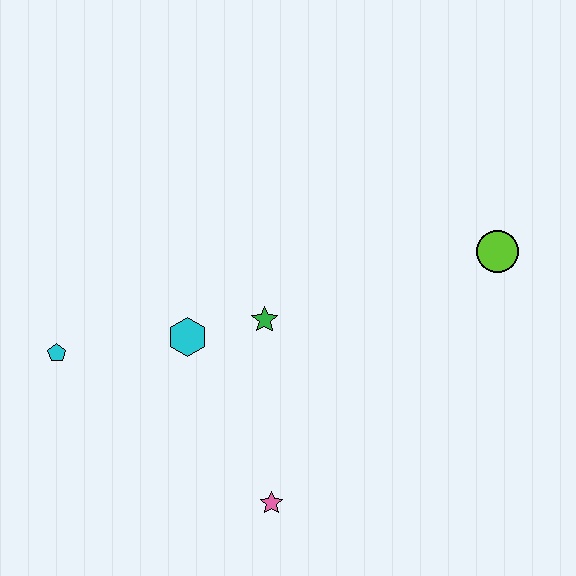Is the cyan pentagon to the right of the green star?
No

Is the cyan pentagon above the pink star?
Yes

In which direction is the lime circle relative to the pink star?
The lime circle is above the pink star.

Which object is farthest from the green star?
The lime circle is farthest from the green star.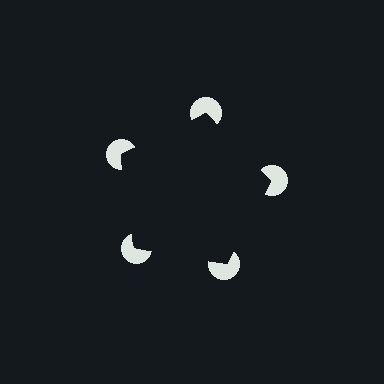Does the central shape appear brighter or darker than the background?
It typically appears slightly darker than the background, even though no actual brightness change is drawn.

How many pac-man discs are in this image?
There are 5 — one at each vertex of the illusory pentagon.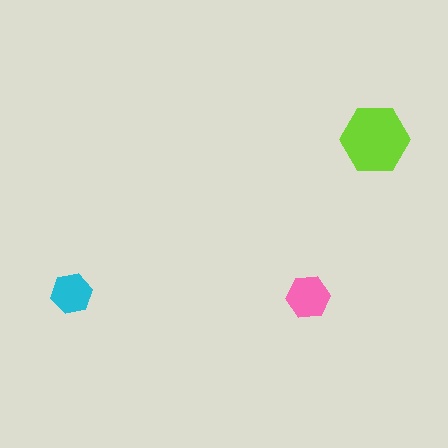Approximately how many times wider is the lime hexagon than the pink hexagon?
About 1.5 times wider.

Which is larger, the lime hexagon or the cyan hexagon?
The lime one.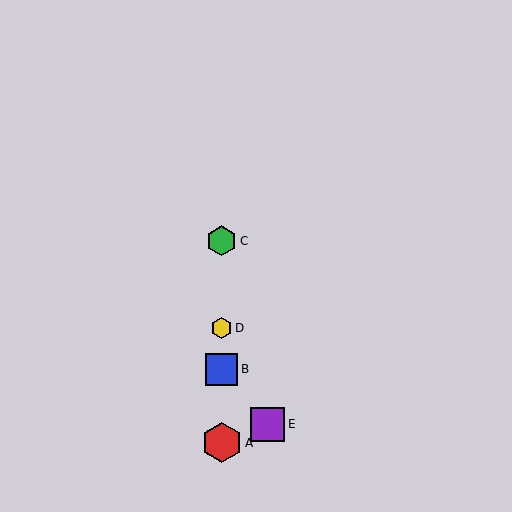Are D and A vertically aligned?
Yes, both are at x≈222.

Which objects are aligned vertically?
Objects A, B, C, D are aligned vertically.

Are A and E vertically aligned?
No, A is at x≈222 and E is at x≈268.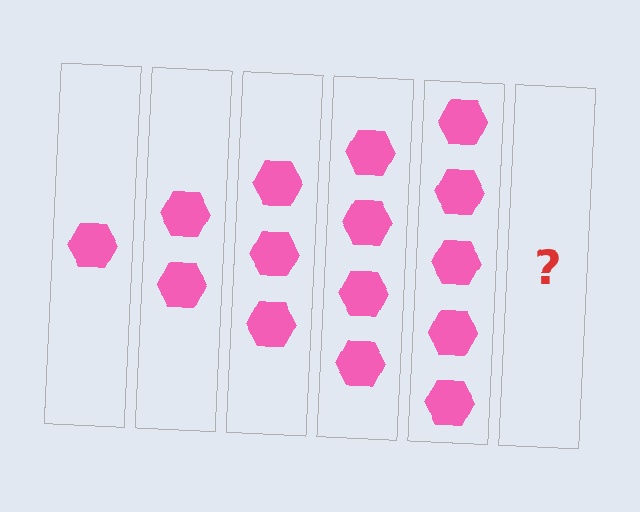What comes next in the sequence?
The next element should be 6 hexagons.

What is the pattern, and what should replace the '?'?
The pattern is that each step adds one more hexagon. The '?' should be 6 hexagons.